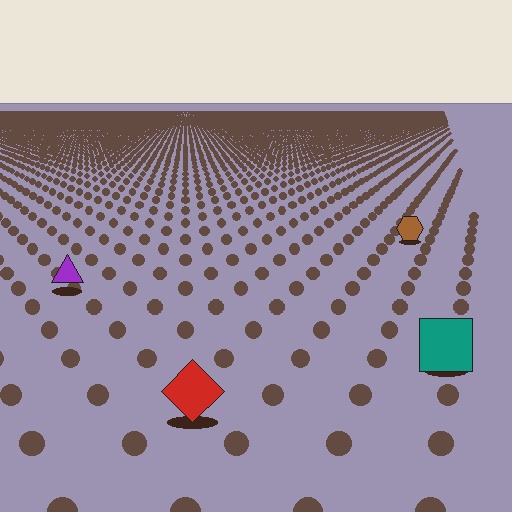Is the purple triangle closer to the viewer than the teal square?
No. The teal square is closer — you can tell from the texture gradient: the ground texture is coarser near it.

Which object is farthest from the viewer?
The brown hexagon is farthest from the viewer. It appears smaller and the ground texture around it is denser.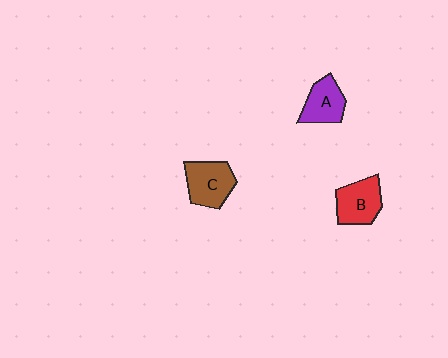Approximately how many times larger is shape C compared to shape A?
Approximately 1.2 times.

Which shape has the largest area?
Shape C (brown).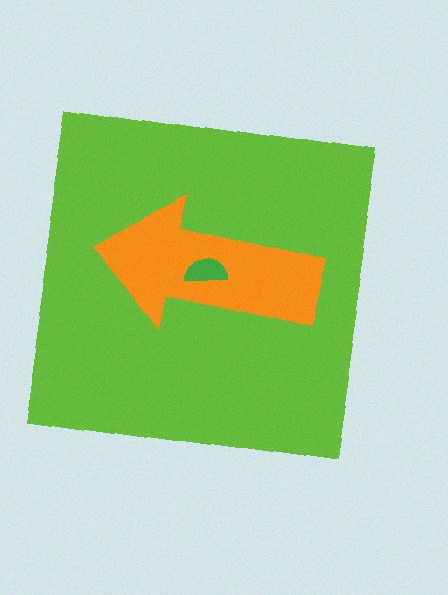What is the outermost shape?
The lime square.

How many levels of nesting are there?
3.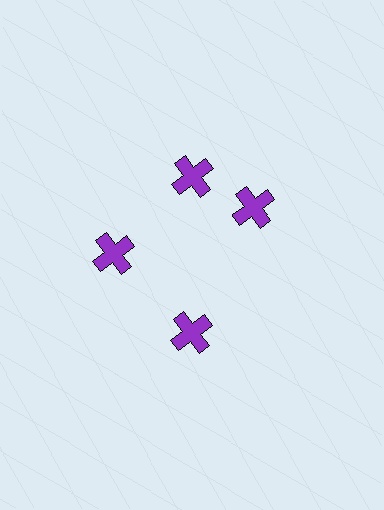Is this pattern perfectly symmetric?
No. The 4 purple crosses are arranged in a ring, but one element near the 3 o'clock position is rotated out of alignment along the ring, breaking the 4-fold rotational symmetry.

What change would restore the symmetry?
The symmetry would be restored by rotating it back into even spacing with its neighbors so that all 4 crosses sit at equal angles and equal distance from the center.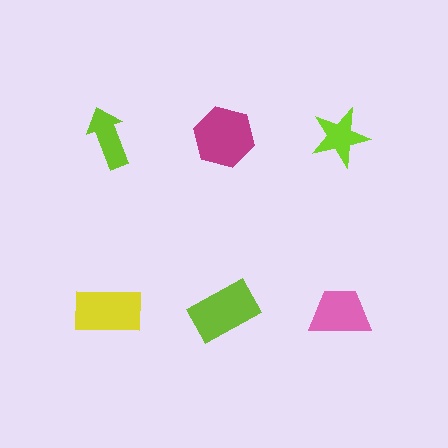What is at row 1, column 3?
A lime star.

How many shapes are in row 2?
3 shapes.